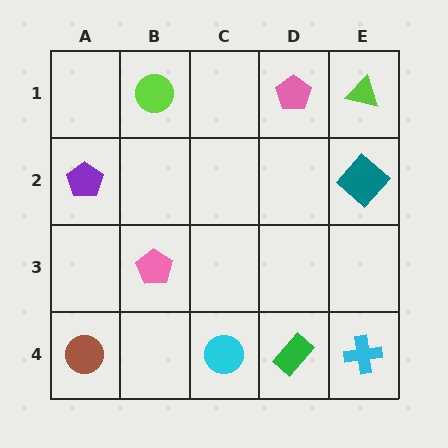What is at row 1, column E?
A lime triangle.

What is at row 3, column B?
A pink pentagon.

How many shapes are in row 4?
4 shapes.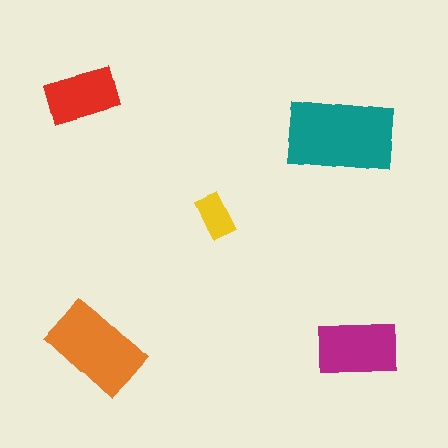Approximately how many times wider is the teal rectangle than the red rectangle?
About 1.5 times wider.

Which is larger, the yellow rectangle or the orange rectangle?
The orange one.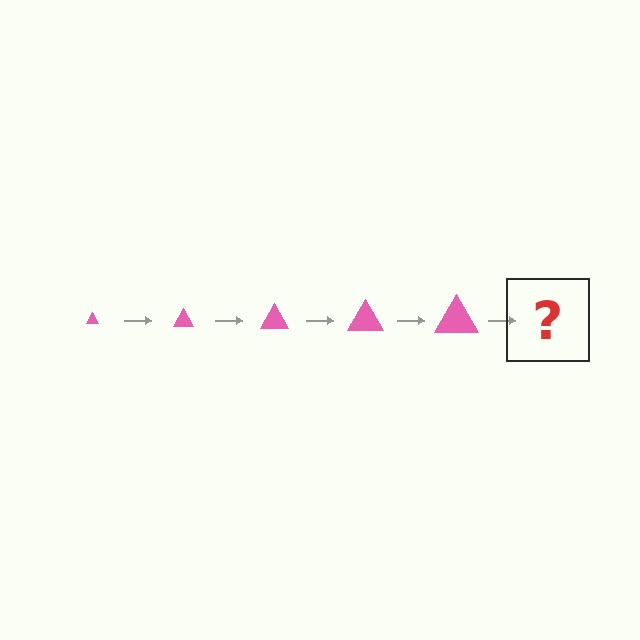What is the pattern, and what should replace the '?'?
The pattern is that the triangle gets progressively larger each step. The '?' should be a pink triangle, larger than the previous one.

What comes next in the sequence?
The next element should be a pink triangle, larger than the previous one.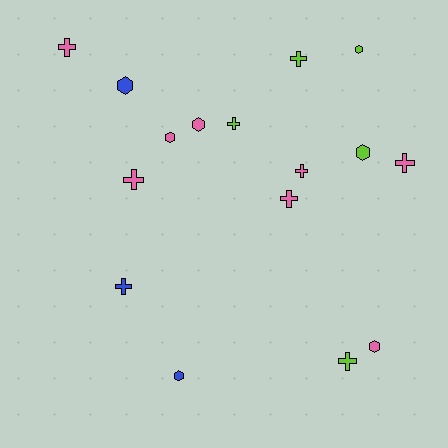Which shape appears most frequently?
Cross, with 9 objects.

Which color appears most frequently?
Pink, with 8 objects.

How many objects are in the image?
There are 16 objects.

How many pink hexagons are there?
There are 3 pink hexagons.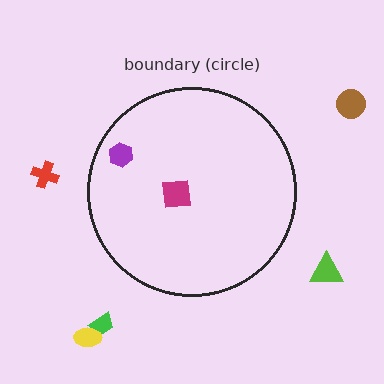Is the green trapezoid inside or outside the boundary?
Outside.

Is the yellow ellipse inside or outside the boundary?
Outside.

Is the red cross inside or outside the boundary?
Outside.